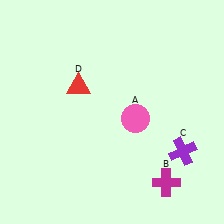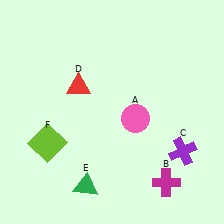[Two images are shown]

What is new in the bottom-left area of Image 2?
A green triangle (E) was added in the bottom-left area of Image 2.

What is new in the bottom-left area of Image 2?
A lime square (F) was added in the bottom-left area of Image 2.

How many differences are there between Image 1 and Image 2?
There are 2 differences between the two images.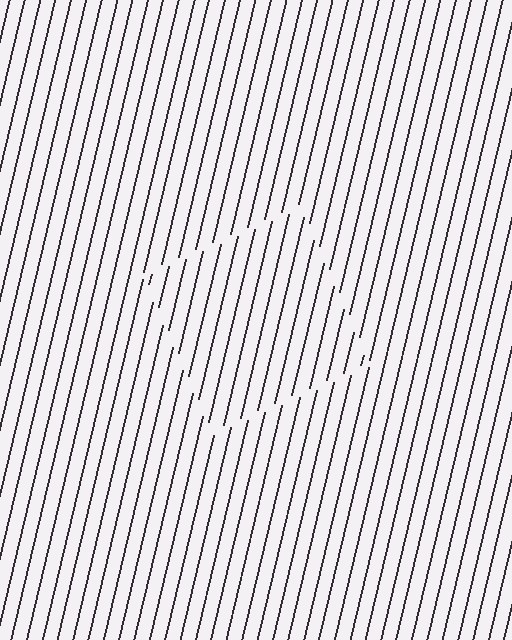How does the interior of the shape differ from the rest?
The interior of the shape contains the same grating, shifted by half a period — the contour is defined by the phase discontinuity where line-ends from the inner and outer gratings abut.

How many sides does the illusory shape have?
4 sides — the line-ends trace a square.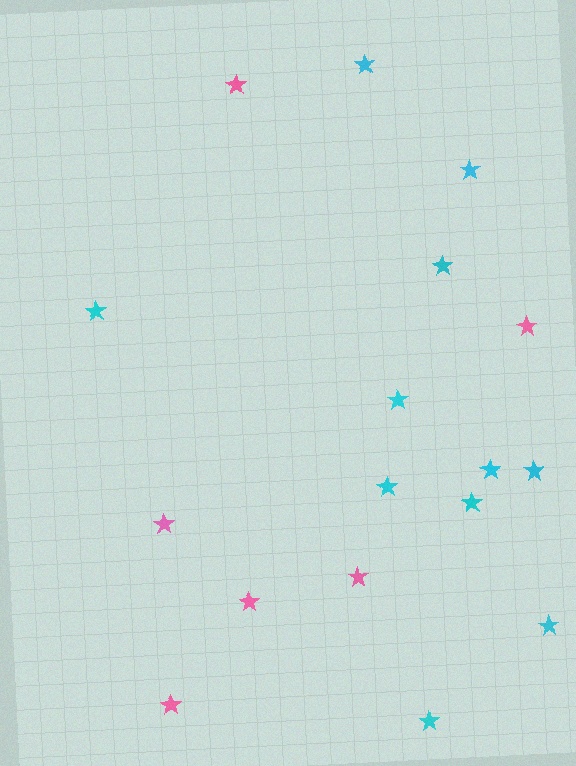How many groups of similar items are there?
There are 2 groups: one group of cyan stars (11) and one group of pink stars (6).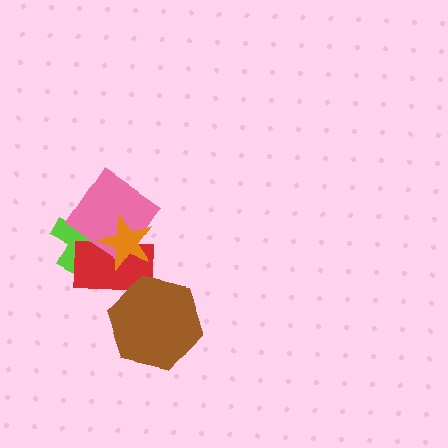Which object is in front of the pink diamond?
The orange star is in front of the pink diamond.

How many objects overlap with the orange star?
3 objects overlap with the orange star.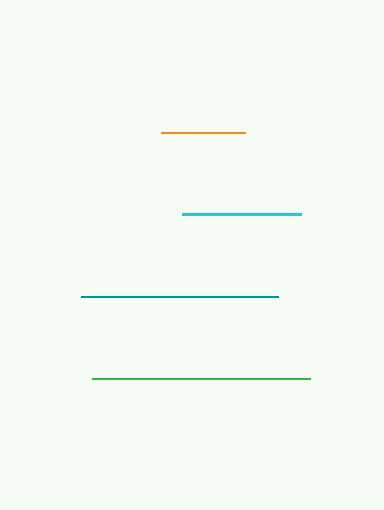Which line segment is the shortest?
The orange line is the shortest at approximately 84 pixels.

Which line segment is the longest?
The green line is the longest at approximately 218 pixels.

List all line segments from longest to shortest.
From longest to shortest: green, teal, cyan, orange.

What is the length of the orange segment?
The orange segment is approximately 84 pixels long.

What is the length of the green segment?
The green segment is approximately 218 pixels long.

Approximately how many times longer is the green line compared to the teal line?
The green line is approximately 1.1 times the length of the teal line.